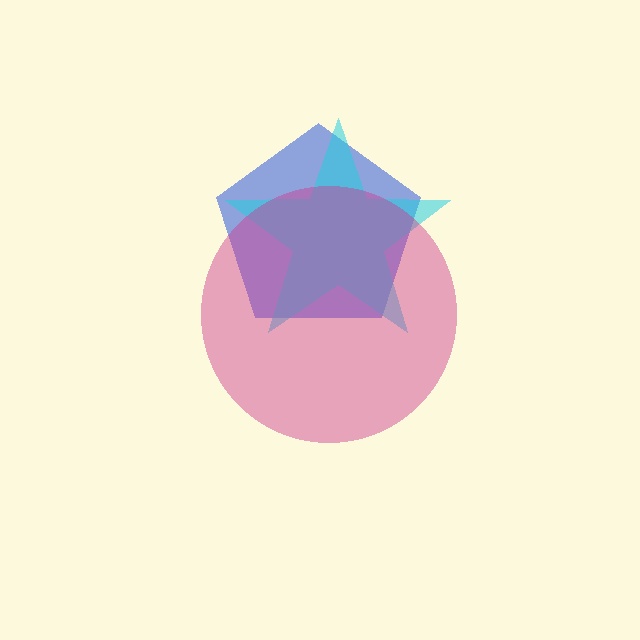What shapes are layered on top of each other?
The layered shapes are: a blue pentagon, a cyan star, a magenta circle.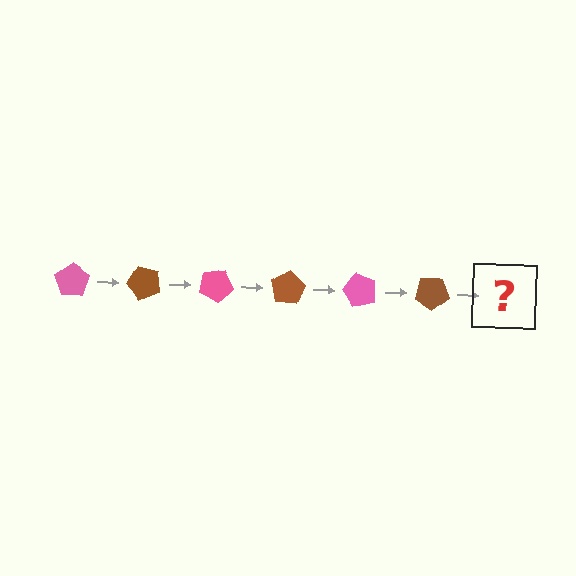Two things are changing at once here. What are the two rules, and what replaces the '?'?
The two rules are that it rotates 50 degrees each step and the color cycles through pink and brown. The '?' should be a pink pentagon, rotated 300 degrees from the start.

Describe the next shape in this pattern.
It should be a pink pentagon, rotated 300 degrees from the start.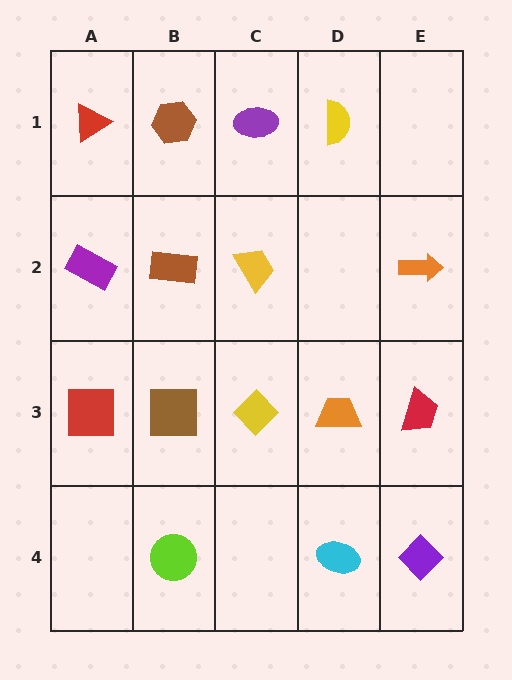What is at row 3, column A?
A red square.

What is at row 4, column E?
A purple diamond.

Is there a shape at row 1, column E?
No, that cell is empty.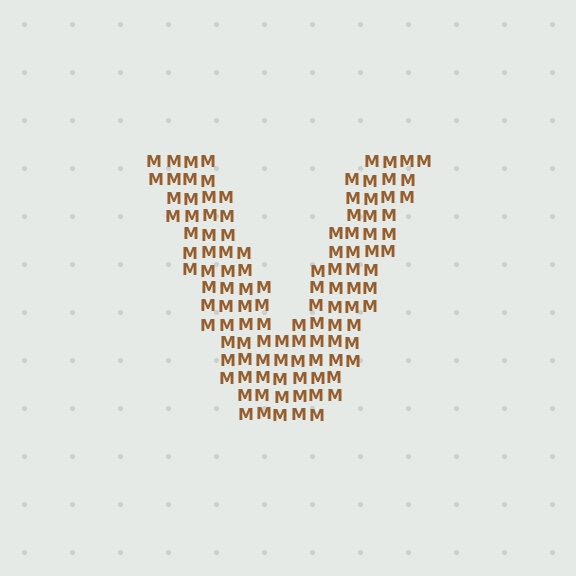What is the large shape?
The large shape is the letter V.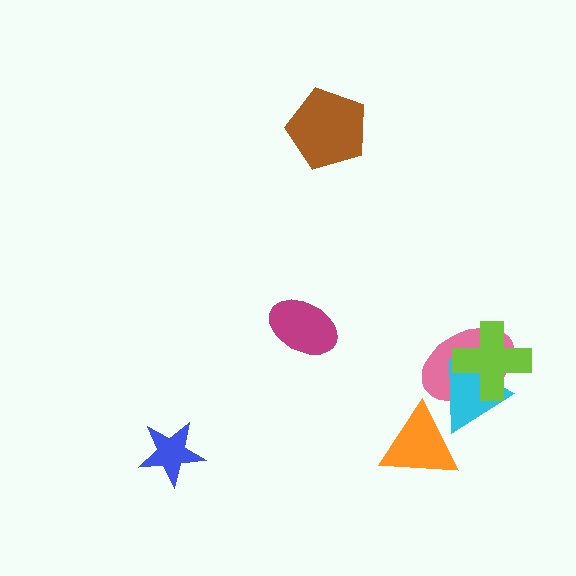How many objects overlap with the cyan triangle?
3 objects overlap with the cyan triangle.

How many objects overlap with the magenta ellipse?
0 objects overlap with the magenta ellipse.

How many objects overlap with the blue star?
0 objects overlap with the blue star.